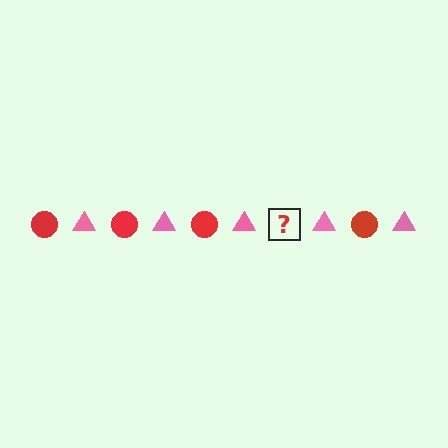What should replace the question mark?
The question mark should be replaced with a red circle.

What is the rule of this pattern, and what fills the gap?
The rule is that the pattern alternates between red circle and pink triangle. The gap should be filled with a red circle.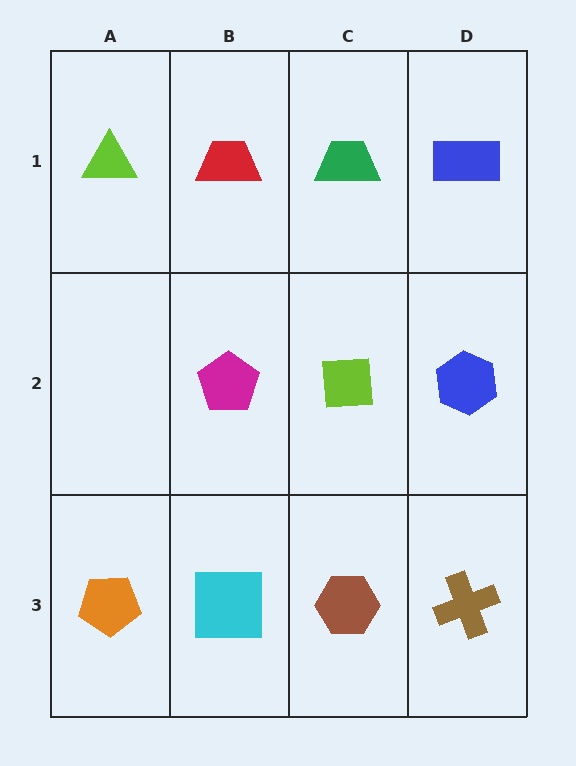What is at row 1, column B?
A red trapezoid.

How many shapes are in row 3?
4 shapes.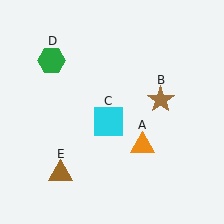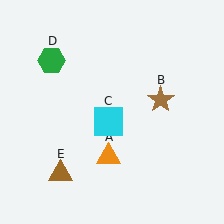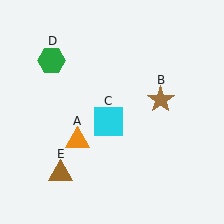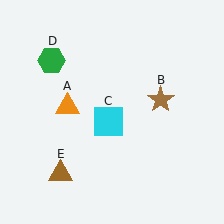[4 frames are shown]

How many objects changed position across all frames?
1 object changed position: orange triangle (object A).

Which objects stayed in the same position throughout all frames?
Brown star (object B) and cyan square (object C) and green hexagon (object D) and brown triangle (object E) remained stationary.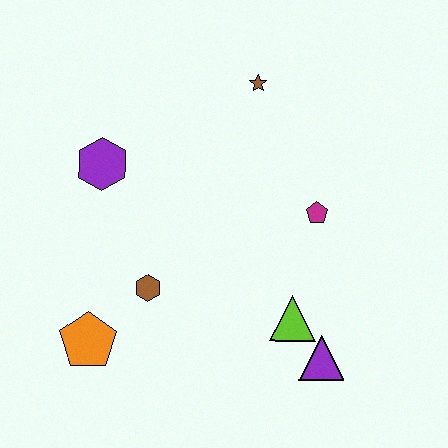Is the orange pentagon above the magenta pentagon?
No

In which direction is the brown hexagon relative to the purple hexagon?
The brown hexagon is below the purple hexagon.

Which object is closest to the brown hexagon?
The orange pentagon is closest to the brown hexagon.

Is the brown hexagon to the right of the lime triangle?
No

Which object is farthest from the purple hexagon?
The purple triangle is farthest from the purple hexagon.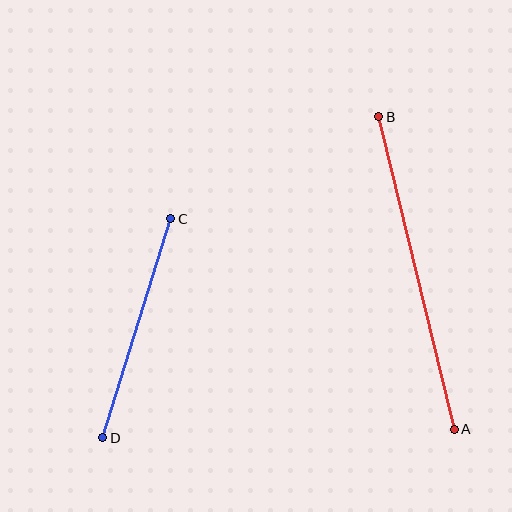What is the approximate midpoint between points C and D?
The midpoint is at approximately (137, 328) pixels.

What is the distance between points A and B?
The distance is approximately 321 pixels.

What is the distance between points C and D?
The distance is approximately 229 pixels.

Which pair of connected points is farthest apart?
Points A and B are farthest apart.